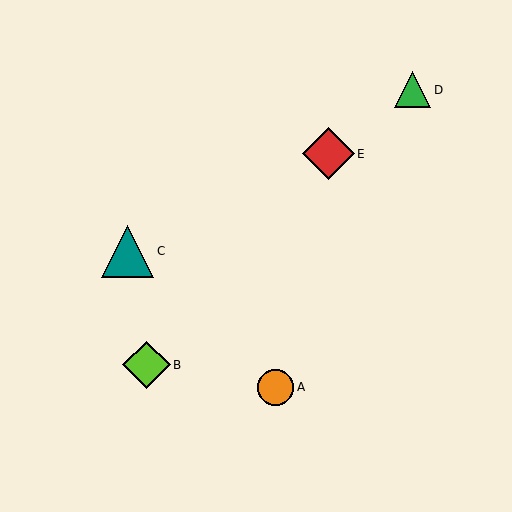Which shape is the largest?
The teal triangle (labeled C) is the largest.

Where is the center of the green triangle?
The center of the green triangle is at (413, 90).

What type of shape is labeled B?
Shape B is a lime diamond.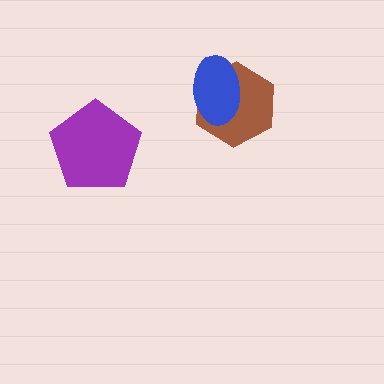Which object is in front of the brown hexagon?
The blue ellipse is in front of the brown hexagon.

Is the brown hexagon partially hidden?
Yes, it is partially covered by another shape.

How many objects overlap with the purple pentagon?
0 objects overlap with the purple pentagon.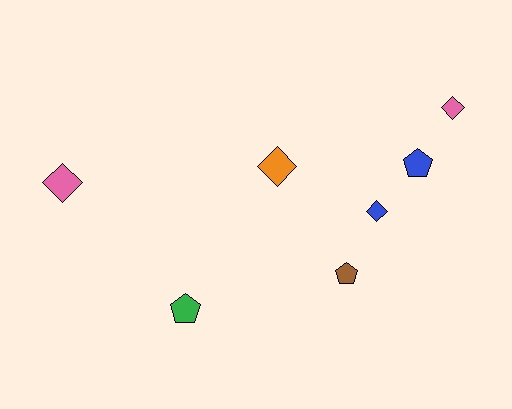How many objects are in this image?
There are 7 objects.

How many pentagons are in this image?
There are 3 pentagons.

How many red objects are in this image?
There are no red objects.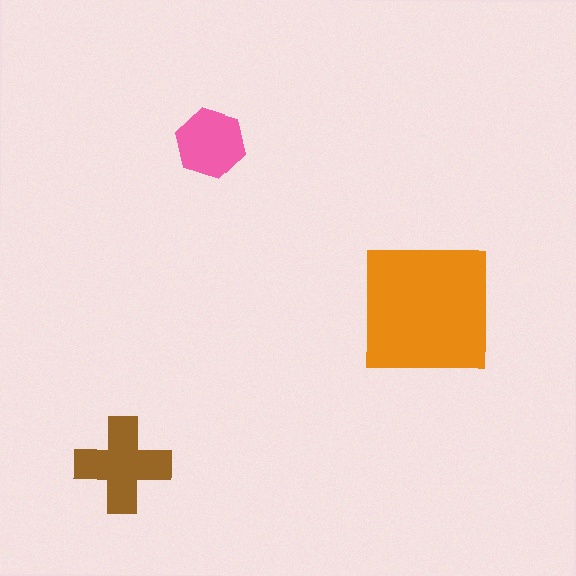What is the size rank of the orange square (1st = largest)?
1st.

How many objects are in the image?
There are 3 objects in the image.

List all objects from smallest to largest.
The pink hexagon, the brown cross, the orange square.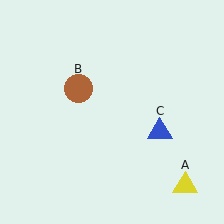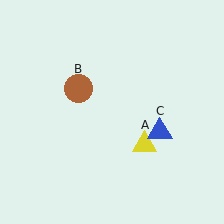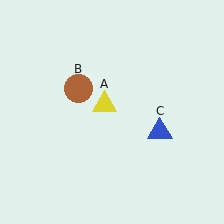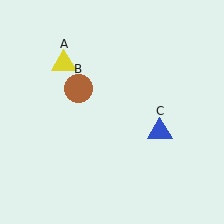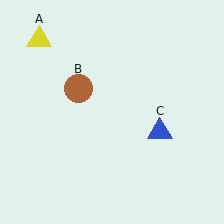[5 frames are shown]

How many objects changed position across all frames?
1 object changed position: yellow triangle (object A).